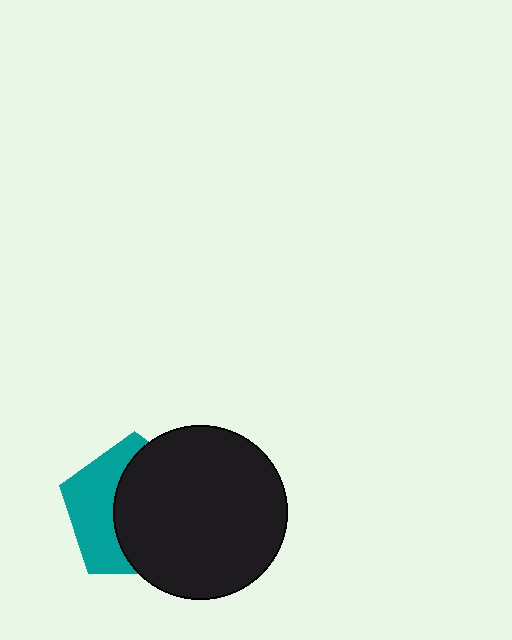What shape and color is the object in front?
The object in front is a black circle.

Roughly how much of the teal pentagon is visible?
A small part of it is visible (roughly 40%).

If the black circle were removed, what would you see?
You would see the complete teal pentagon.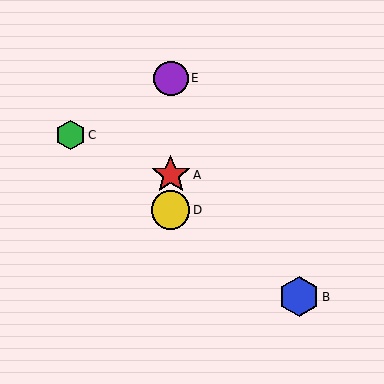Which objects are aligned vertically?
Objects A, D, E are aligned vertically.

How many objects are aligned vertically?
3 objects (A, D, E) are aligned vertically.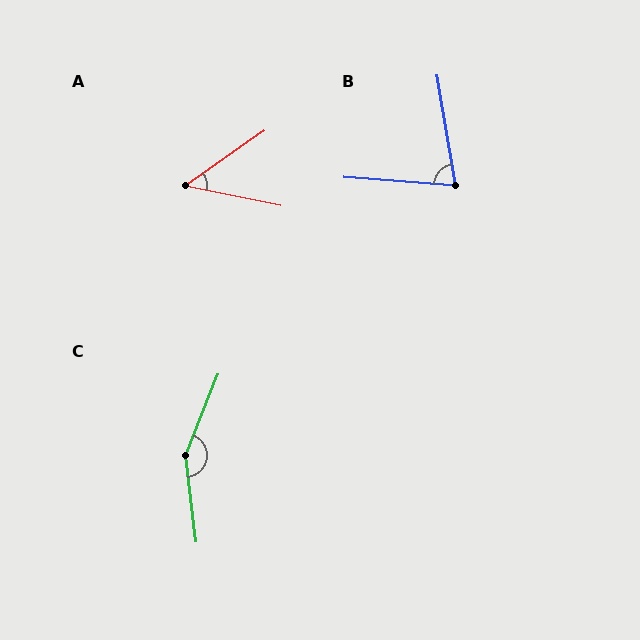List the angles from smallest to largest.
A (46°), B (76°), C (152°).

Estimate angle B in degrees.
Approximately 76 degrees.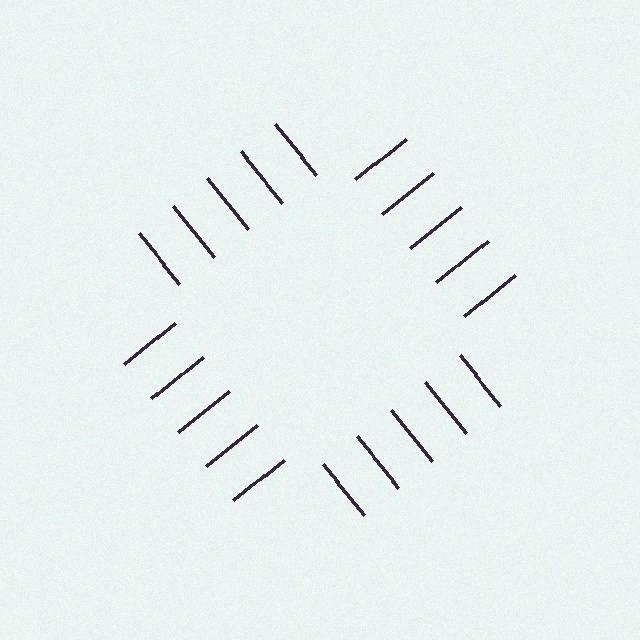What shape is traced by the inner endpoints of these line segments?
An illusory square — the line segments terminate on its edges but no continuous stroke is drawn.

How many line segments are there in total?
20 — 5 along each of the 4 edges.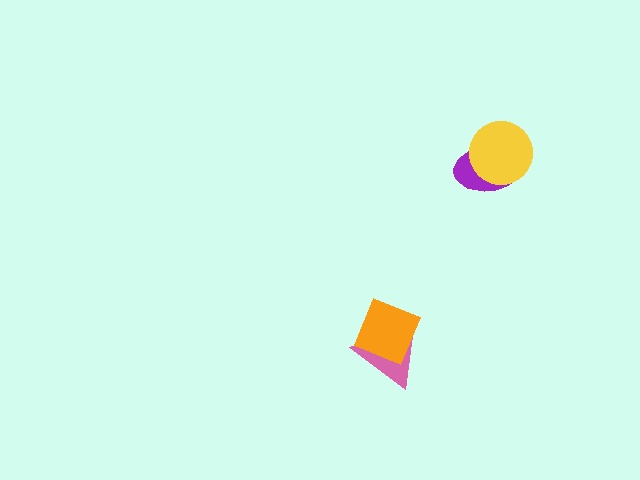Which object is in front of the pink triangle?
The orange diamond is in front of the pink triangle.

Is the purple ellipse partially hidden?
Yes, it is partially covered by another shape.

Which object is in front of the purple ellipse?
The yellow circle is in front of the purple ellipse.